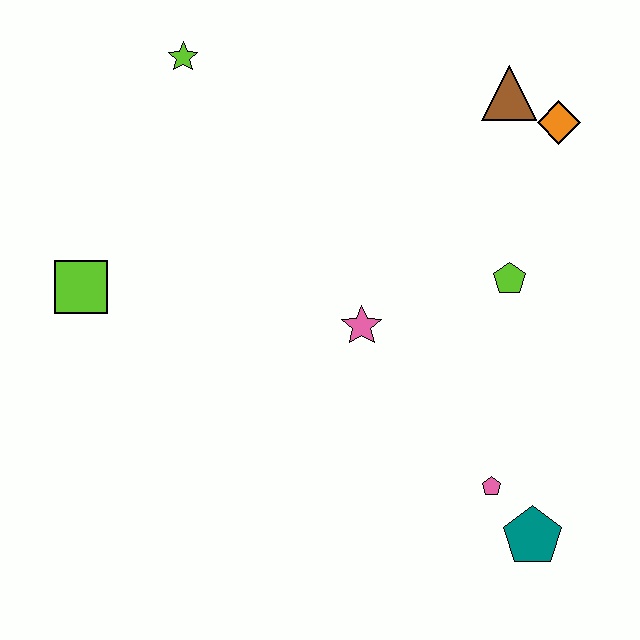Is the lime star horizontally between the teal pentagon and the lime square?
Yes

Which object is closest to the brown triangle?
The orange diamond is closest to the brown triangle.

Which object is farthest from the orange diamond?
The lime square is farthest from the orange diamond.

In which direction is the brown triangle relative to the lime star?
The brown triangle is to the right of the lime star.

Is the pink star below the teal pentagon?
No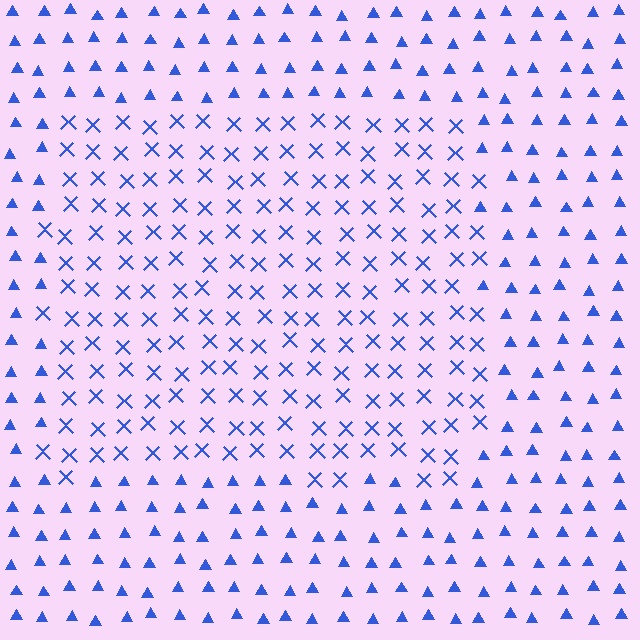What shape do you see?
I see a rectangle.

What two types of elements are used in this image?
The image uses X marks inside the rectangle region and triangles outside it.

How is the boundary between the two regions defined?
The boundary is defined by a change in element shape: X marks inside vs. triangles outside. All elements share the same color and spacing.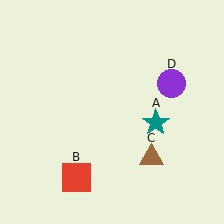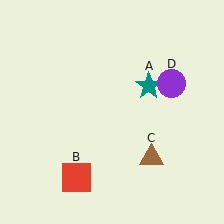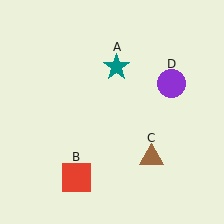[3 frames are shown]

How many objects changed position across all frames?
1 object changed position: teal star (object A).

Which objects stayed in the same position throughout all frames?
Red square (object B) and brown triangle (object C) and purple circle (object D) remained stationary.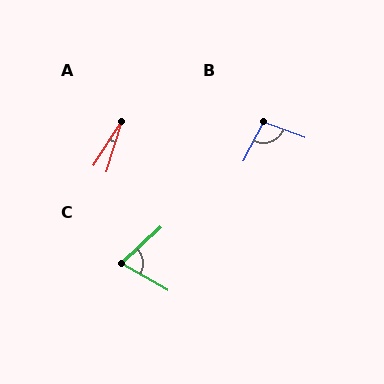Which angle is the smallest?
A, at approximately 15 degrees.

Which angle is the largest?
B, at approximately 97 degrees.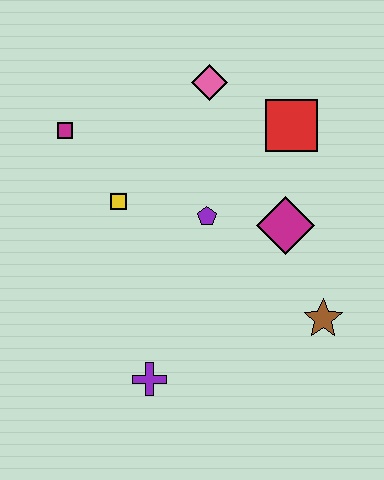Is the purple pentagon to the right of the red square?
No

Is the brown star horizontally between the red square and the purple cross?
No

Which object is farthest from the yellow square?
The brown star is farthest from the yellow square.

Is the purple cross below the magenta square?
Yes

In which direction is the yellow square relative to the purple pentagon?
The yellow square is to the left of the purple pentagon.